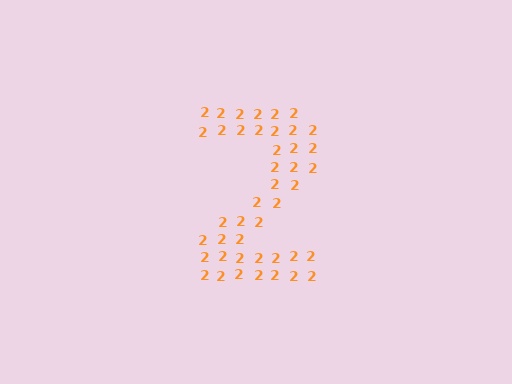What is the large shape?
The large shape is the digit 2.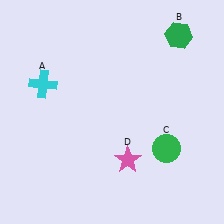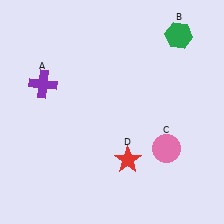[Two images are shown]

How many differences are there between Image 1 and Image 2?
There are 3 differences between the two images.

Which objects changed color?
A changed from cyan to purple. C changed from green to pink. D changed from pink to red.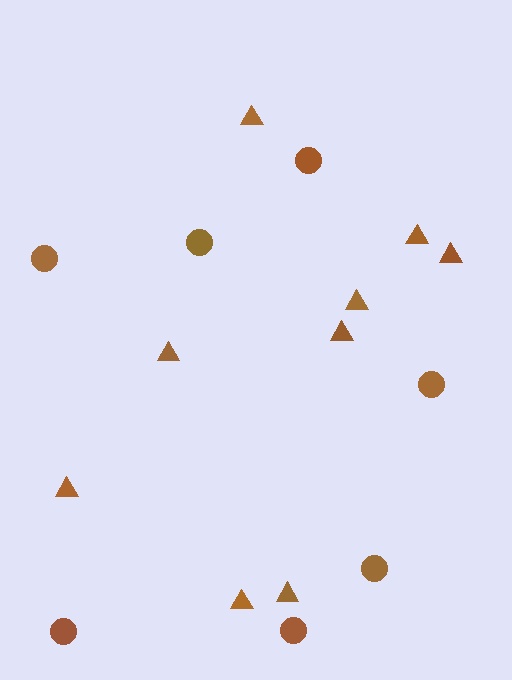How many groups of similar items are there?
There are 2 groups: one group of triangles (9) and one group of circles (7).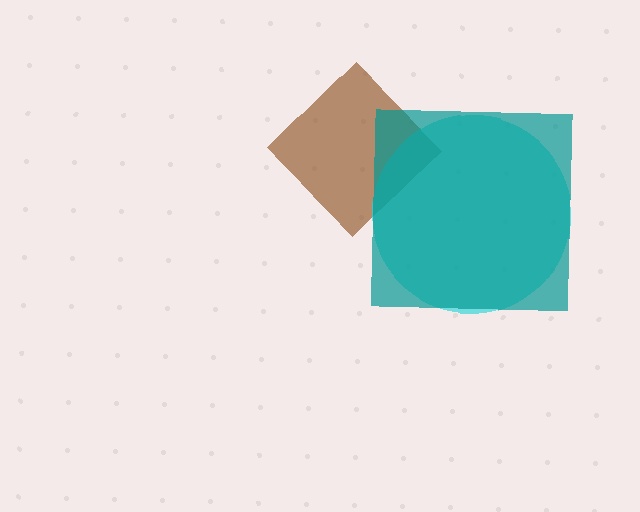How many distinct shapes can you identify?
There are 3 distinct shapes: a brown diamond, a cyan circle, a teal square.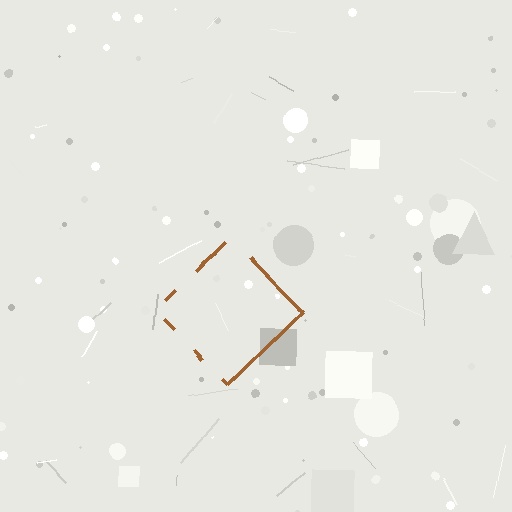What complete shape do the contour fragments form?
The contour fragments form a diamond.